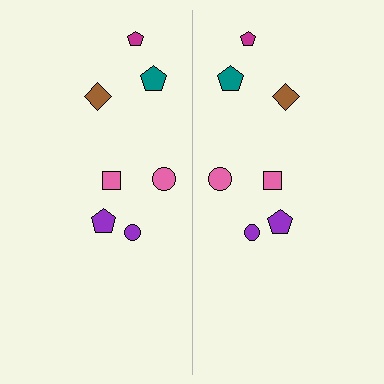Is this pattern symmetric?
Yes, this pattern has bilateral (reflection) symmetry.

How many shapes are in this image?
There are 14 shapes in this image.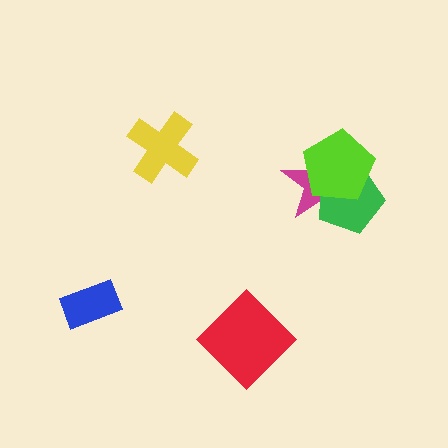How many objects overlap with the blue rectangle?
0 objects overlap with the blue rectangle.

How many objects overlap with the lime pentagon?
2 objects overlap with the lime pentagon.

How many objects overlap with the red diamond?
0 objects overlap with the red diamond.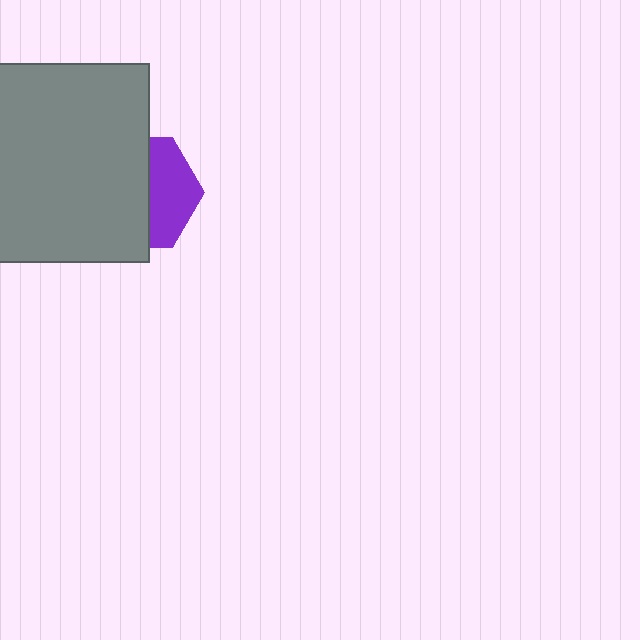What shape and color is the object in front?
The object in front is a gray rectangle.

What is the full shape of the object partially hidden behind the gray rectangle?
The partially hidden object is a purple hexagon.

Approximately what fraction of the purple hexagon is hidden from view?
Roughly 59% of the purple hexagon is hidden behind the gray rectangle.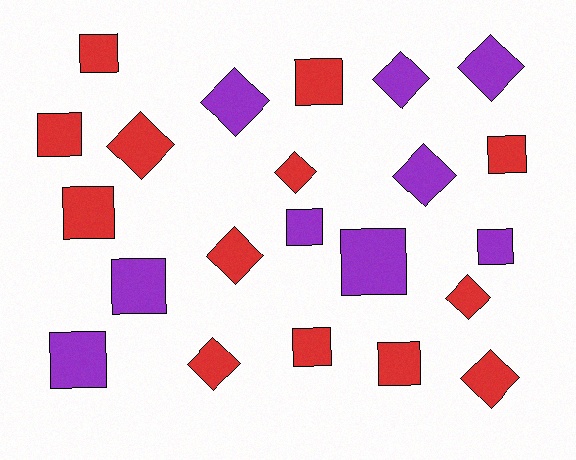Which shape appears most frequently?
Square, with 12 objects.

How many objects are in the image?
There are 22 objects.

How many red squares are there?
There are 7 red squares.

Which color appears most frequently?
Red, with 13 objects.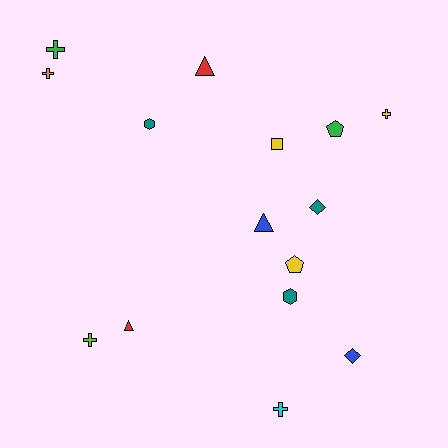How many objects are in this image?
There are 15 objects.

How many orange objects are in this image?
There is 1 orange object.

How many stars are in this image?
There are no stars.